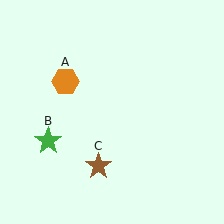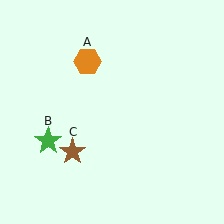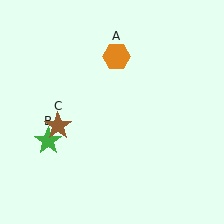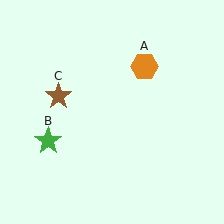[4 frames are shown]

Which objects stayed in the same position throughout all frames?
Green star (object B) remained stationary.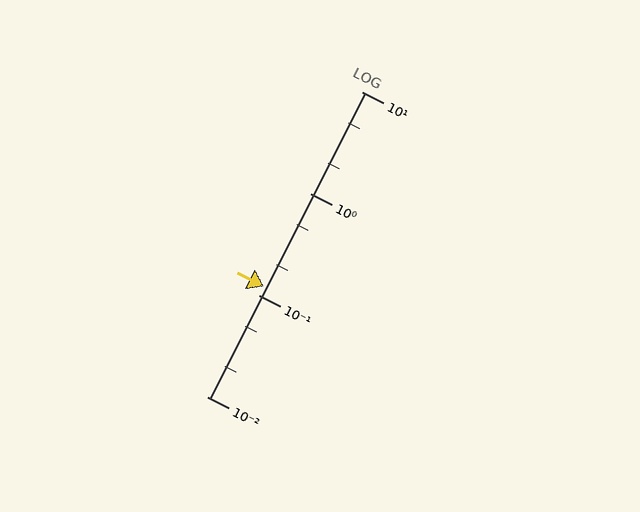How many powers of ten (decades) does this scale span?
The scale spans 3 decades, from 0.01 to 10.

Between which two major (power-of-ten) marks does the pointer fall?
The pointer is between 0.1 and 1.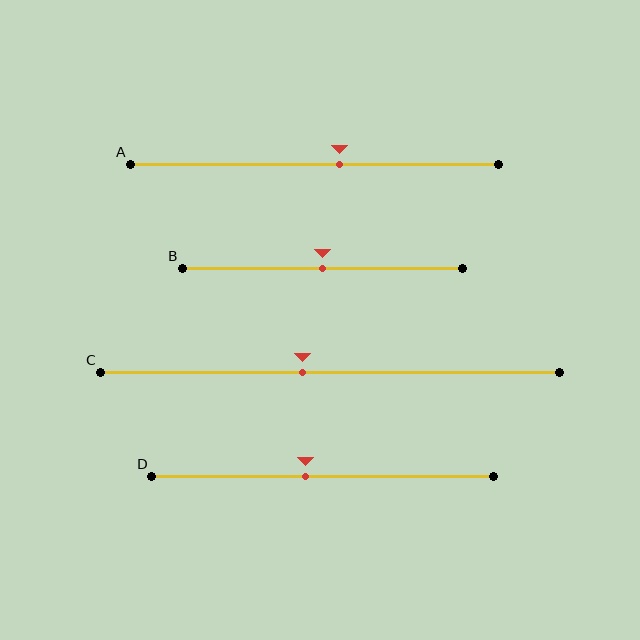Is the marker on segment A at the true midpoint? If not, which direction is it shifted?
No, the marker on segment A is shifted to the right by about 7% of the segment length.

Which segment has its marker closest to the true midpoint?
Segment B has its marker closest to the true midpoint.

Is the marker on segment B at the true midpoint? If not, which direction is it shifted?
Yes, the marker on segment B is at the true midpoint.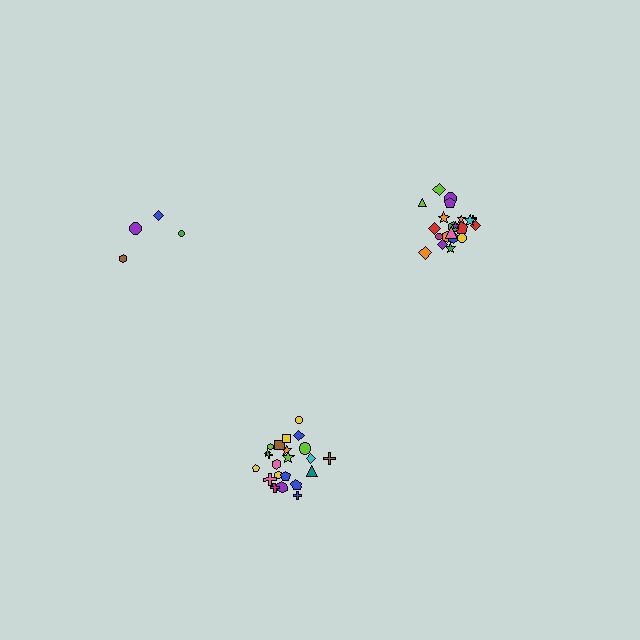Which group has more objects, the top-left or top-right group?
The top-right group.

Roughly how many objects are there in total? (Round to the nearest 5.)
Roughly 50 objects in total.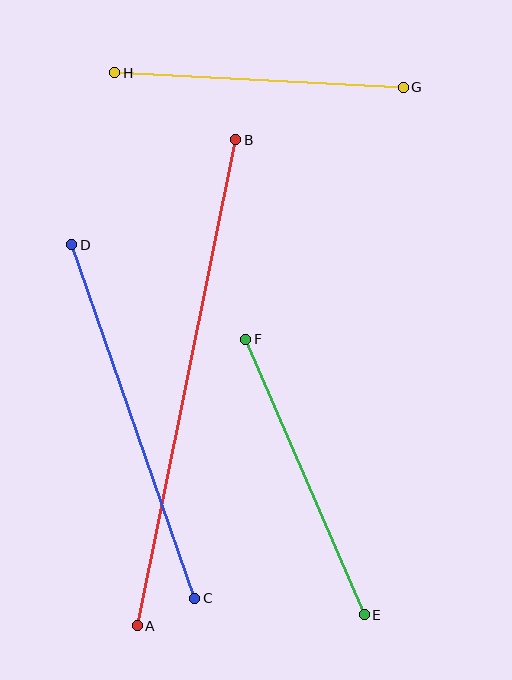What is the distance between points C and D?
The distance is approximately 374 pixels.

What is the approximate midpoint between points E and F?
The midpoint is at approximately (305, 477) pixels.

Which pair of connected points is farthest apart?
Points A and B are farthest apart.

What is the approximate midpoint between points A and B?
The midpoint is at approximately (187, 383) pixels.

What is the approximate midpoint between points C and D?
The midpoint is at approximately (133, 422) pixels.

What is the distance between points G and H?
The distance is approximately 289 pixels.